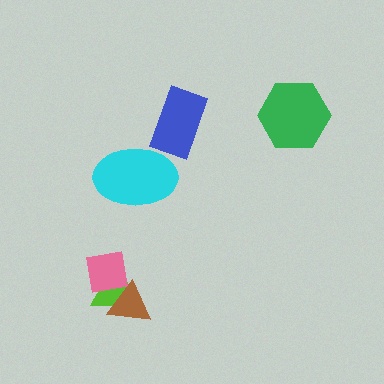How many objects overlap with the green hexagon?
0 objects overlap with the green hexagon.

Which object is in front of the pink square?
The brown triangle is in front of the pink square.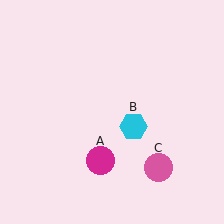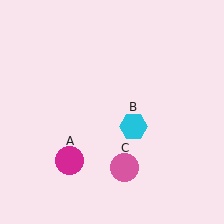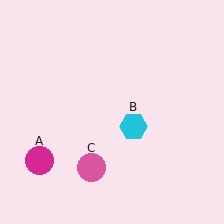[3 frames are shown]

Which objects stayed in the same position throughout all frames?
Cyan hexagon (object B) remained stationary.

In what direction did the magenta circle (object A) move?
The magenta circle (object A) moved left.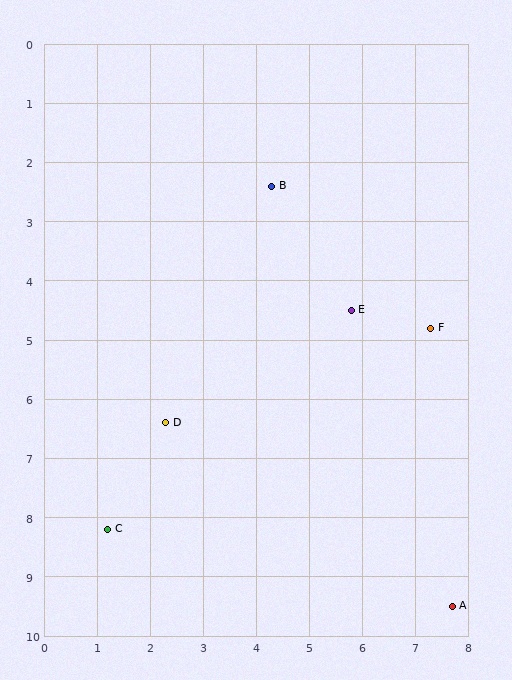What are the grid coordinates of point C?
Point C is at approximately (1.2, 8.2).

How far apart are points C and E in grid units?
Points C and E are about 5.9 grid units apart.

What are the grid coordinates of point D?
Point D is at approximately (2.3, 6.4).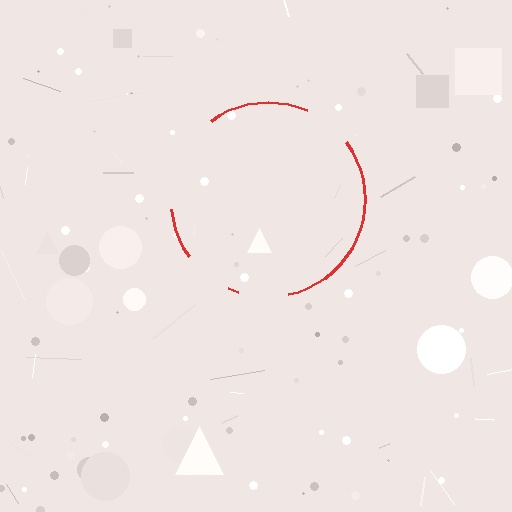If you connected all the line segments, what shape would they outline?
They would outline a circle.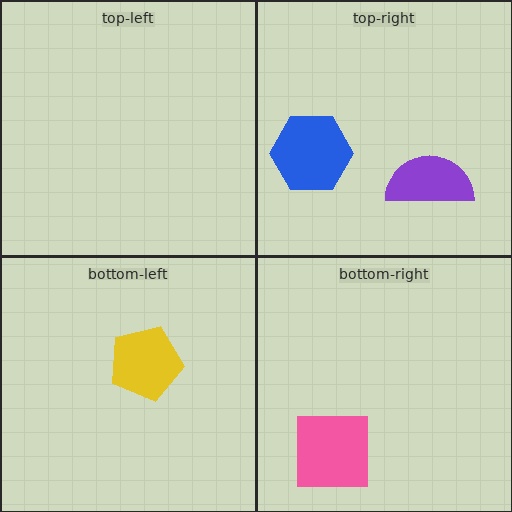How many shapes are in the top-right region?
2.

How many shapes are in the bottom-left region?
1.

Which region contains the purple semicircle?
The top-right region.